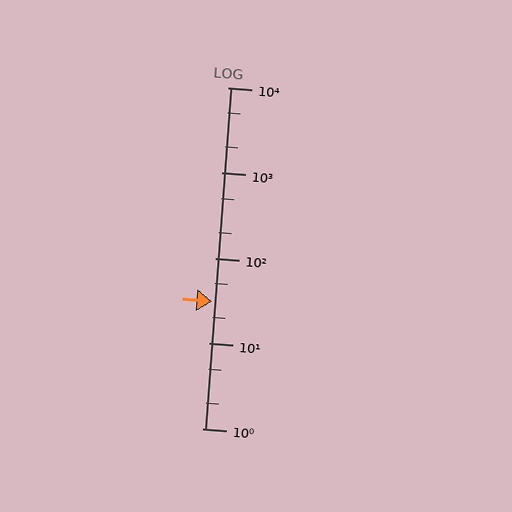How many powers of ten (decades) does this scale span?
The scale spans 4 decades, from 1 to 10000.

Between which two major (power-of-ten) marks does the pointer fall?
The pointer is between 10 and 100.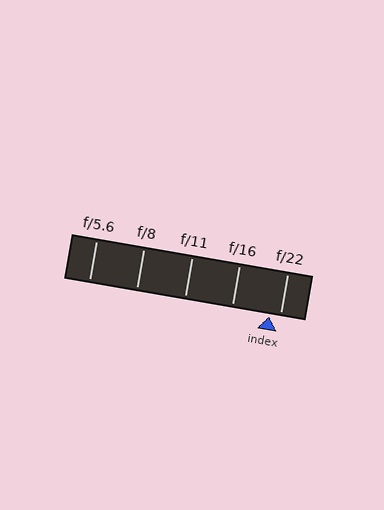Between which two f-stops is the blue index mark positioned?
The index mark is between f/16 and f/22.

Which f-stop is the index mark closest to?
The index mark is closest to f/22.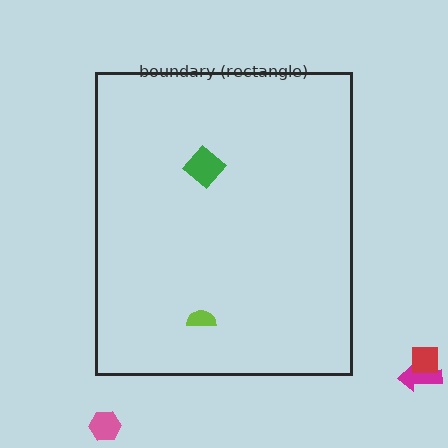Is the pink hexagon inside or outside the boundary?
Outside.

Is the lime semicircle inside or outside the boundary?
Inside.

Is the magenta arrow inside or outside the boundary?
Outside.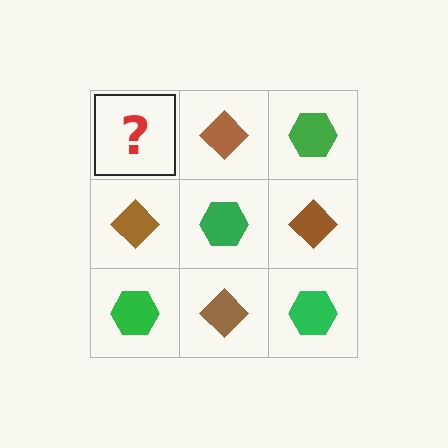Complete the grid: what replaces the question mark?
The question mark should be replaced with a green hexagon.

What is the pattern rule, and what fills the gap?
The rule is that it alternates green hexagon and brown diamond in a checkerboard pattern. The gap should be filled with a green hexagon.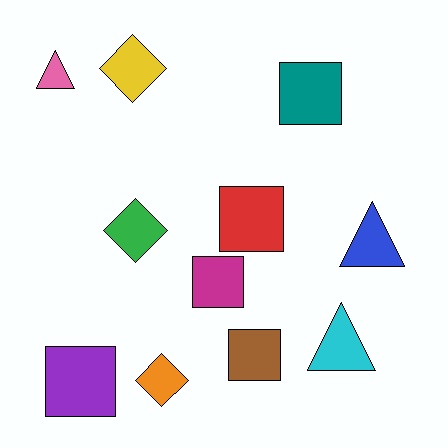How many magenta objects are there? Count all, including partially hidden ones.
There is 1 magenta object.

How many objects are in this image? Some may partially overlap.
There are 11 objects.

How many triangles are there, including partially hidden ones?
There are 3 triangles.